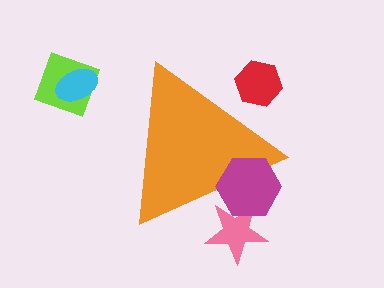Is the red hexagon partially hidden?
Yes, the red hexagon is partially hidden behind the orange triangle.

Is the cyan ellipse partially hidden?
No, the cyan ellipse is fully visible.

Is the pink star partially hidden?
Yes, the pink star is partially hidden behind the orange triangle.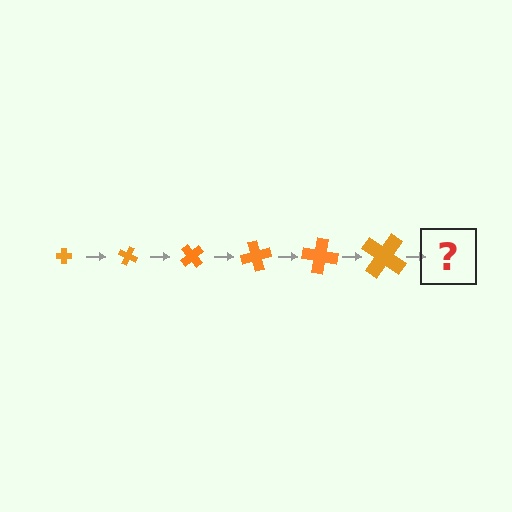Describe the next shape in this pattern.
It should be a cross, larger than the previous one and rotated 150 degrees from the start.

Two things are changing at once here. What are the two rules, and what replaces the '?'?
The two rules are that the cross grows larger each step and it rotates 25 degrees each step. The '?' should be a cross, larger than the previous one and rotated 150 degrees from the start.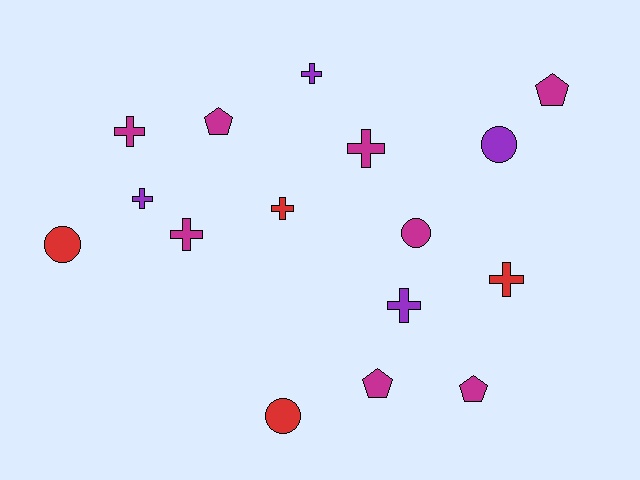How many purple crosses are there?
There are 3 purple crosses.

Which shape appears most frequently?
Cross, with 8 objects.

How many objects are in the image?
There are 16 objects.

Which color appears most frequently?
Magenta, with 8 objects.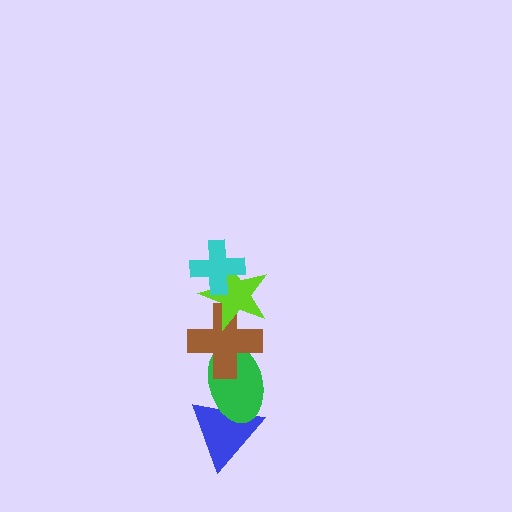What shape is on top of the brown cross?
The lime star is on top of the brown cross.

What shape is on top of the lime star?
The cyan cross is on top of the lime star.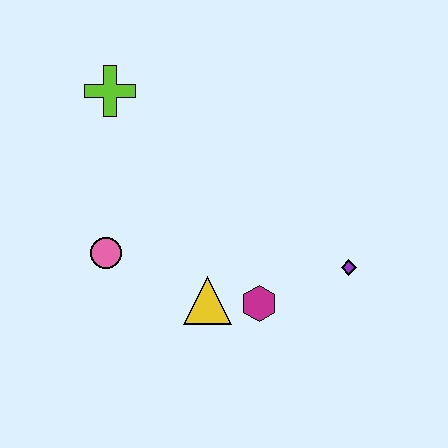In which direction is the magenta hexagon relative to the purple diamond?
The magenta hexagon is to the left of the purple diamond.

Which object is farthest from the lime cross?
The purple diamond is farthest from the lime cross.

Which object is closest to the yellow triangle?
The magenta hexagon is closest to the yellow triangle.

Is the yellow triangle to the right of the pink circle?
Yes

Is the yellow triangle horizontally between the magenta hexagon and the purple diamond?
No